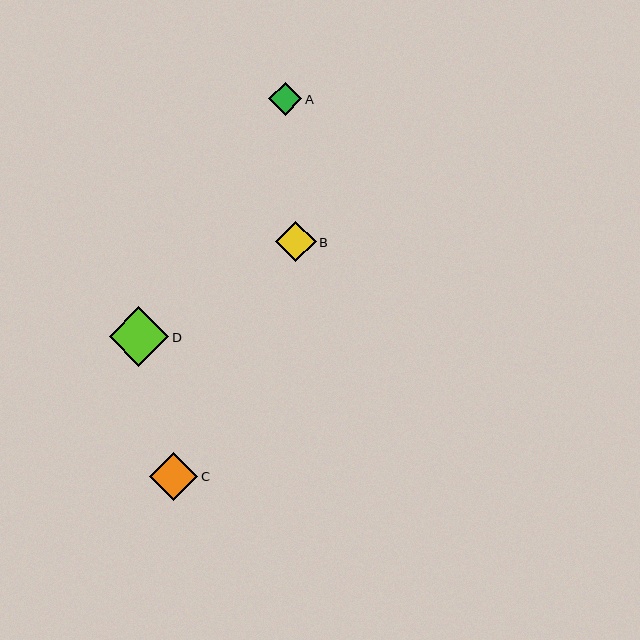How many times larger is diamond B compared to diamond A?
Diamond B is approximately 1.2 times the size of diamond A.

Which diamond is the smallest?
Diamond A is the smallest with a size of approximately 33 pixels.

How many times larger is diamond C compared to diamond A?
Diamond C is approximately 1.5 times the size of diamond A.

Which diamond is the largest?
Diamond D is the largest with a size of approximately 60 pixels.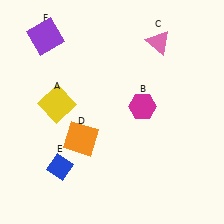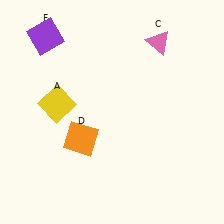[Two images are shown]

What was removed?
The blue diamond (E), the magenta hexagon (B) were removed in Image 2.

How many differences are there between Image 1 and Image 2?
There are 2 differences between the two images.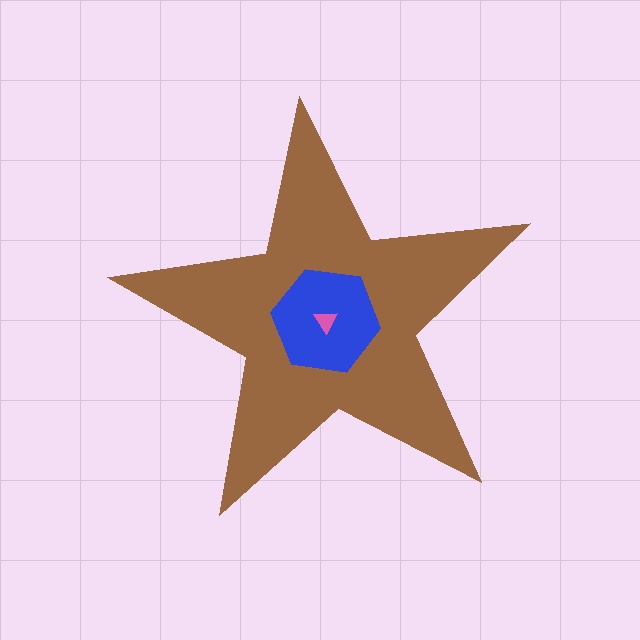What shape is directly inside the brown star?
The blue hexagon.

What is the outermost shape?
The brown star.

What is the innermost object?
The pink triangle.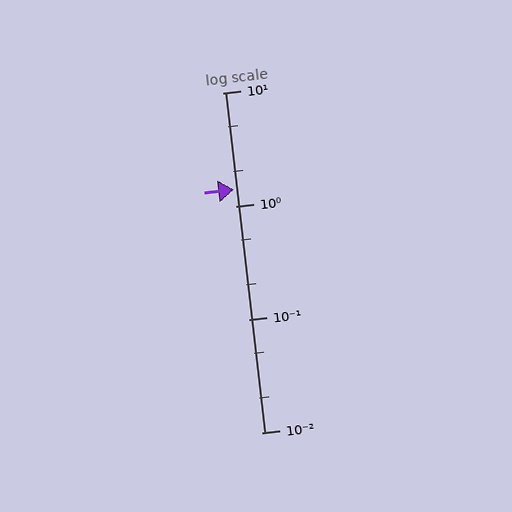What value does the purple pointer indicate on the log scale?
The pointer indicates approximately 1.4.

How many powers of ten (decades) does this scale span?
The scale spans 3 decades, from 0.01 to 10.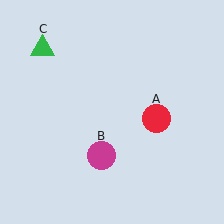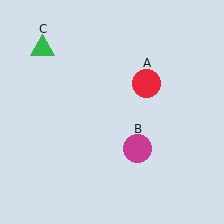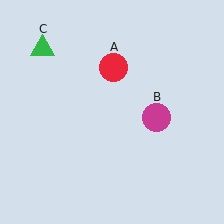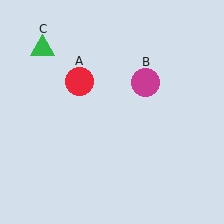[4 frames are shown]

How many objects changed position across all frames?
2 objects changed position: red circle (object A), magenta circle (object B).